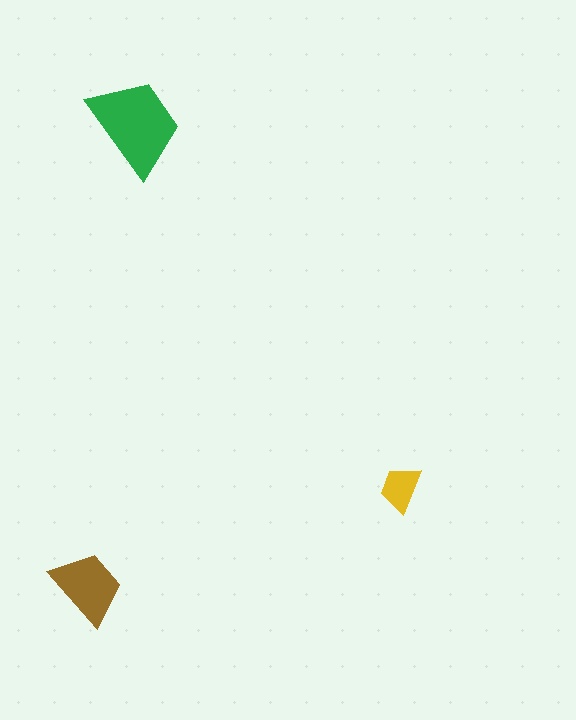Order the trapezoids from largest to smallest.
the green one, the brown one, the yellow one.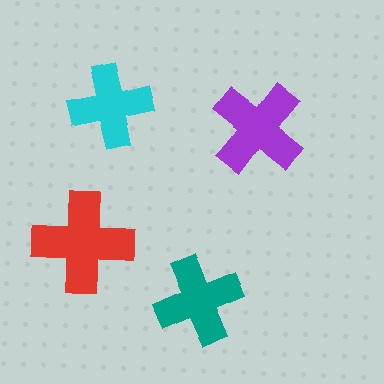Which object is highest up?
The cyan cross is topmost.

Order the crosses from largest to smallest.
the red one, the purple one, the teal one, the cyan one.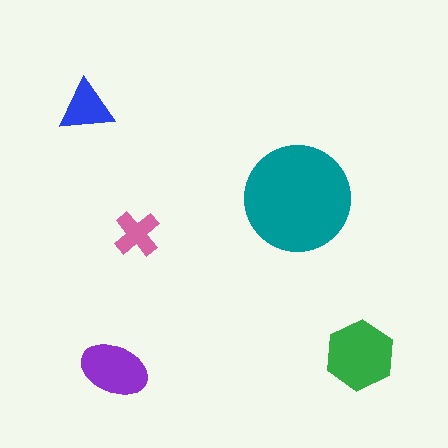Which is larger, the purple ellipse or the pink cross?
The purple ellipse.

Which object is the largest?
The teal circle.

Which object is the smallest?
The pink cross.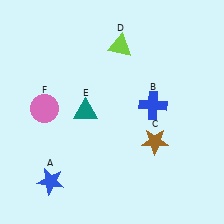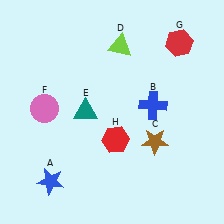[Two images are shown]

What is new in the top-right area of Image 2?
A red hexagon (G) was added in the top-right area of Image 2.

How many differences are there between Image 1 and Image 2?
There are 2 differences between the two images.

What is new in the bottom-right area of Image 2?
A red hexagon (H) was added in the bottom-right area of Image 2.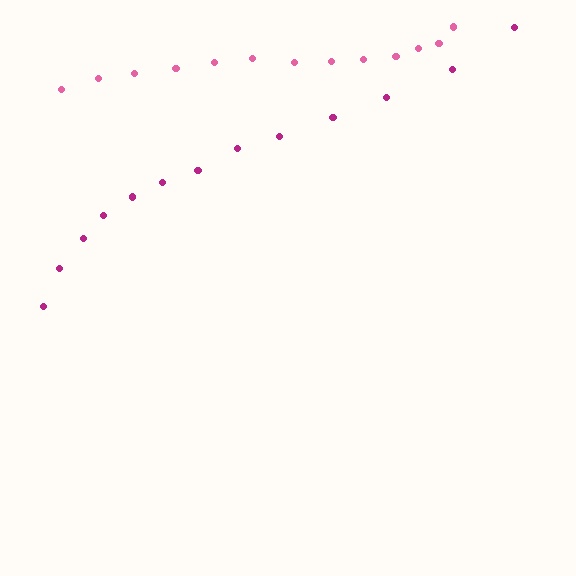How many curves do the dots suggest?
There are 2 distinct paths.